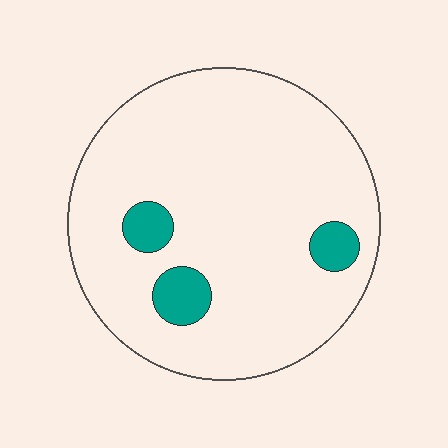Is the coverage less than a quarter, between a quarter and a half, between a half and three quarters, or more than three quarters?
Less than a quarter.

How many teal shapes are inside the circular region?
3.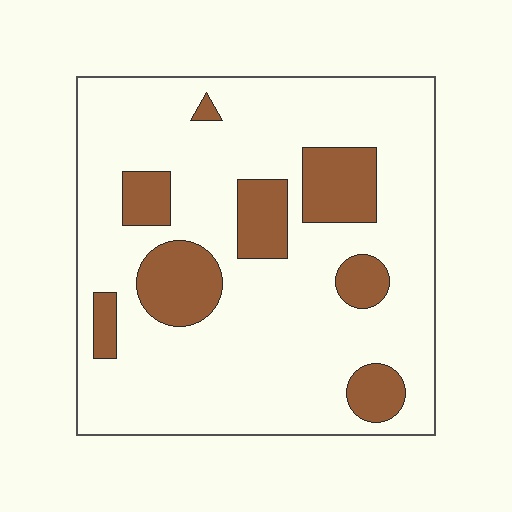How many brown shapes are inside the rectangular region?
8.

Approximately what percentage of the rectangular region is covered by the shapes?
Approximately 20%.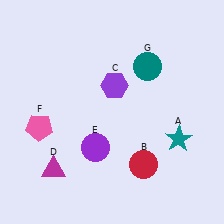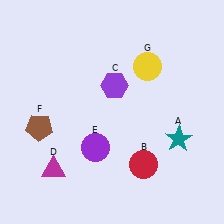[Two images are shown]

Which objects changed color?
F changed from pink to brown. G changed from teal to yellow.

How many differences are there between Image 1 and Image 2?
There are 2 differences between the two images.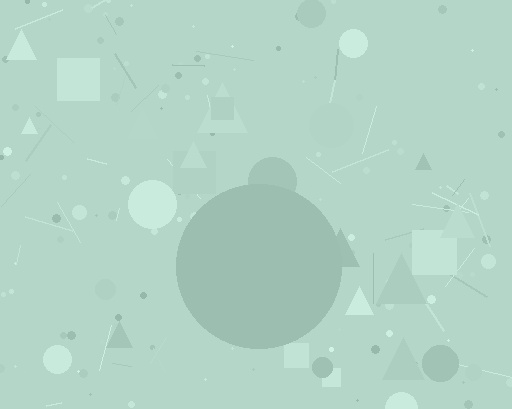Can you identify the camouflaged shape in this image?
The camouflaged shape is a circle.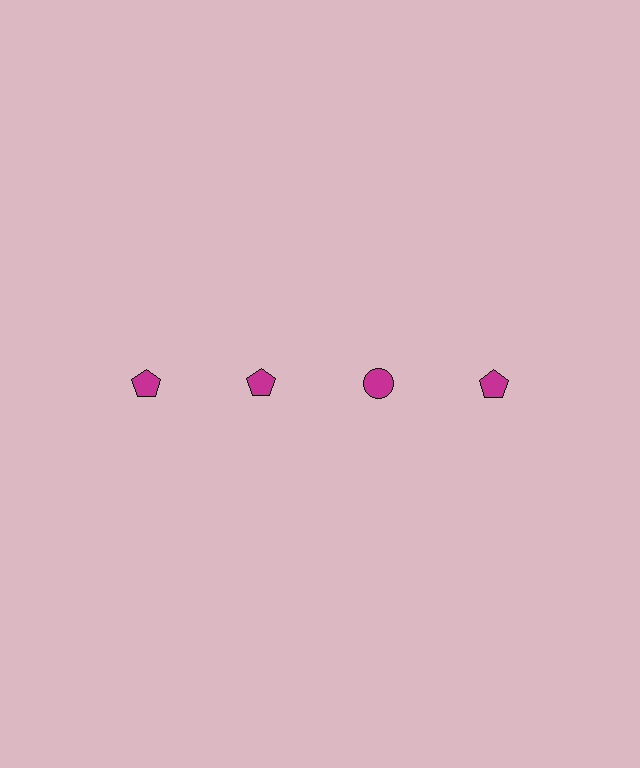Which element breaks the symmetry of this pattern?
The magenta circle in the top row, center column breaks the symmetry. All other shapes are magenta pentagons.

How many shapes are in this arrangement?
There are 4 shapes arranged in a grid pattern.